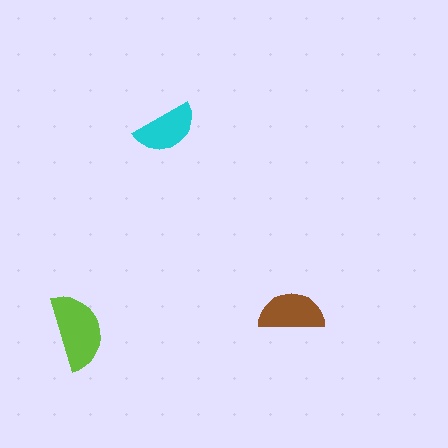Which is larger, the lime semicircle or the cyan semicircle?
The lime one.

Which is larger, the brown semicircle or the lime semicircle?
The lime one.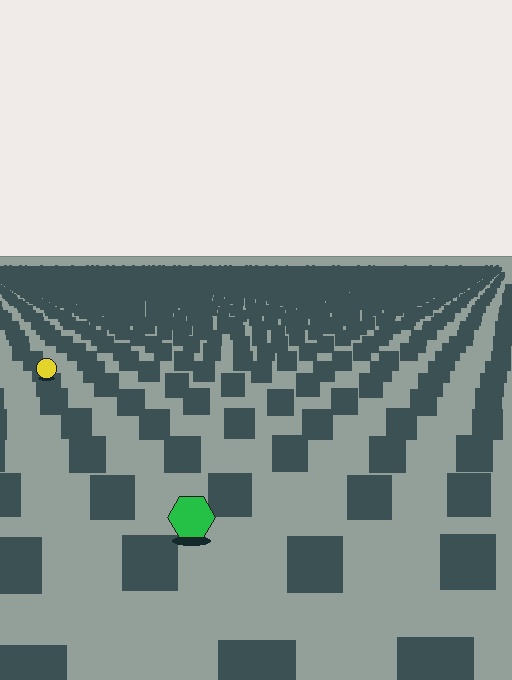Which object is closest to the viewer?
The green hexagon is closest. The texture marks near it are larger and more spread out.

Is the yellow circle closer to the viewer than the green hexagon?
No. The green hexagon is closer — you can tell from the texture gradient: the ground texture is coarser near it.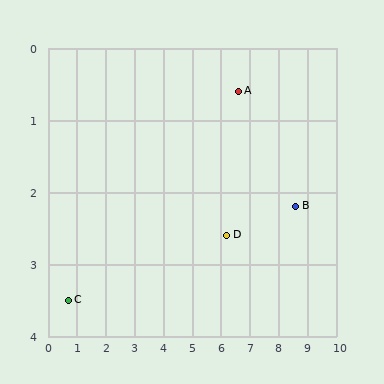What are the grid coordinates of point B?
Point B is at approximately (8.6, 2.2).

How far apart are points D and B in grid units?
Points D and B are about 2.4 grid units apart.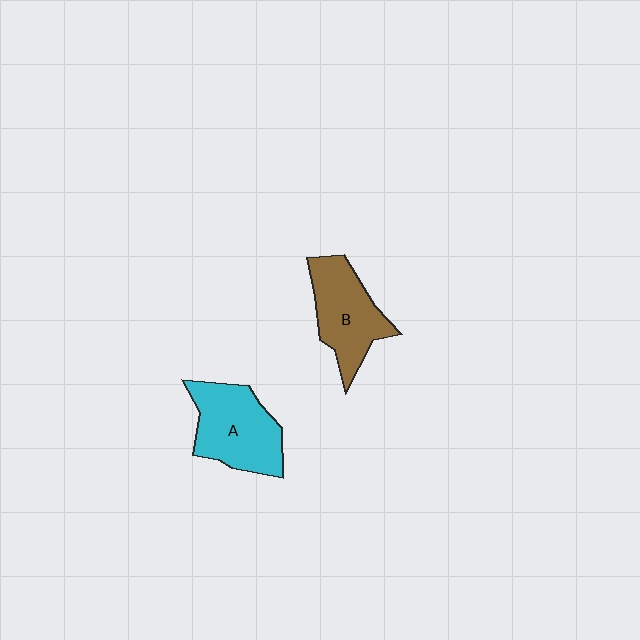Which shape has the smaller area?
Shape B (brown).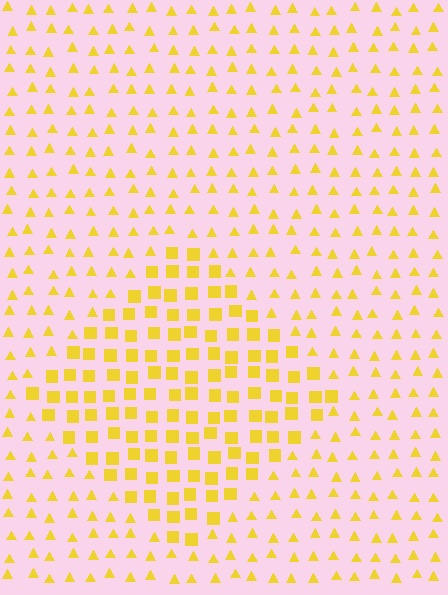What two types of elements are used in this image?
The image uses squares inside the diamond region and triangles outside it.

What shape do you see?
I see a diamond.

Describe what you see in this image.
The image is filled with small yellow elements arranged in a uniform grid. A diamond-shaped region contains squares, while the surrounding area contains triangles. The boundary is defined purely by the change in element shape.